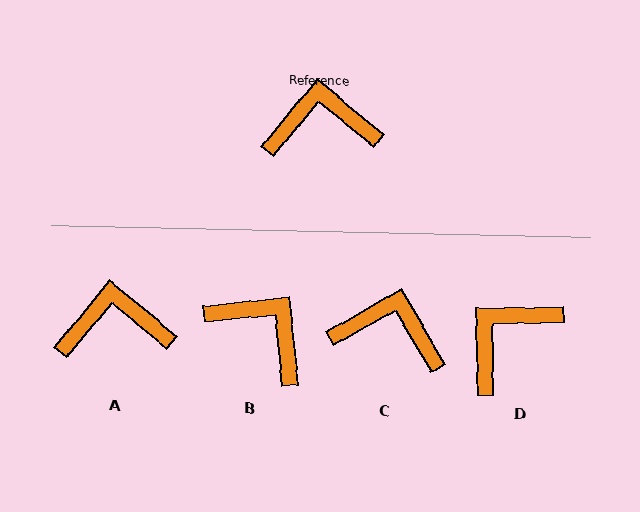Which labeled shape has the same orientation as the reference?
A.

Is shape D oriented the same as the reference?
No, it is off by about 41 degrees.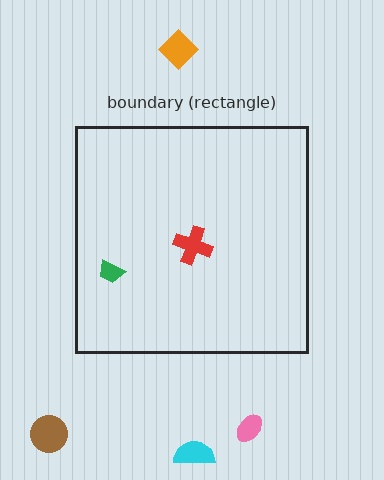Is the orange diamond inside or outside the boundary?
Outside.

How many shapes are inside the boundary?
2 inside, 4 outside.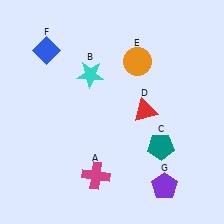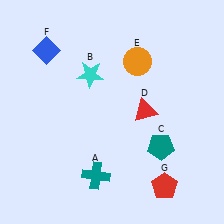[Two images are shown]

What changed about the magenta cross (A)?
In Image 1, A is magenta. In Image 2, it changed to teal.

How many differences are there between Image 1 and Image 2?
There are 2 differences between the two images.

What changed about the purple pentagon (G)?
In Image 1, G is purple. In Image 2, it changed to red.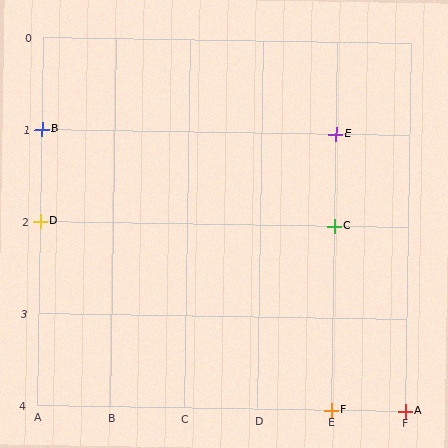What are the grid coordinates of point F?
Point F is at grid coordinates (E, 4).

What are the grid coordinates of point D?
Point D is at grid coordinates (A, 2).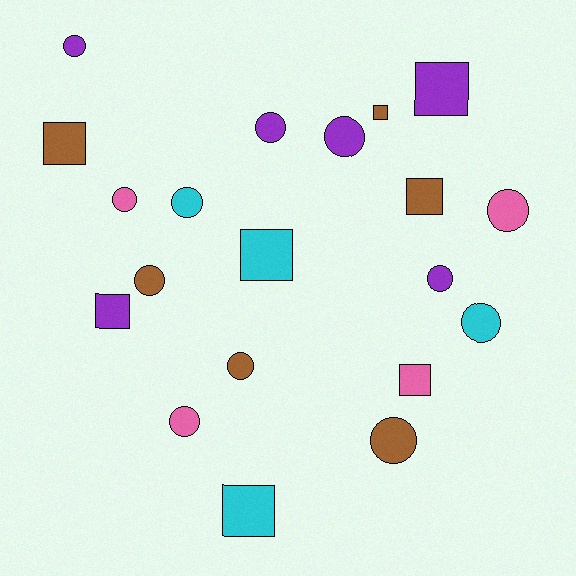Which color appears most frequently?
Purple, with 6 objects.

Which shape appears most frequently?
Circle, with 12 objects.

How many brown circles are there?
There are 3 brown circles.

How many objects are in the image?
There are 20 objects.